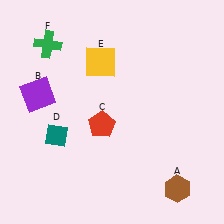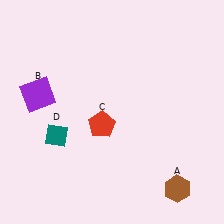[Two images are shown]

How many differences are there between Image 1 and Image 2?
There are 2 differences between the two images.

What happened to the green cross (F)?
The green cross (F) was removed in Image 2. It was in the top-left area of Image 1.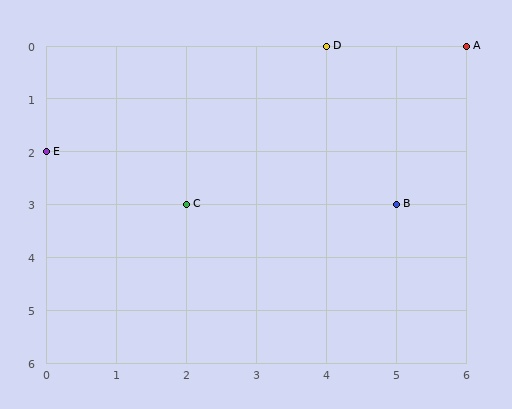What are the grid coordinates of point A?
Point A is at grid coordinates (6, 0).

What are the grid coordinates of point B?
Point B is at grid coordinates (5, 3).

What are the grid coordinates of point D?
Point D is at grid coordinates (4, 0).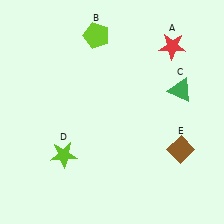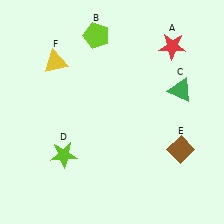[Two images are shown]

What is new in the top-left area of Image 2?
A yellow triangle (F) was added in the top-left area of Image 2.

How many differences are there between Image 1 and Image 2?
There is 1 difference between the two images.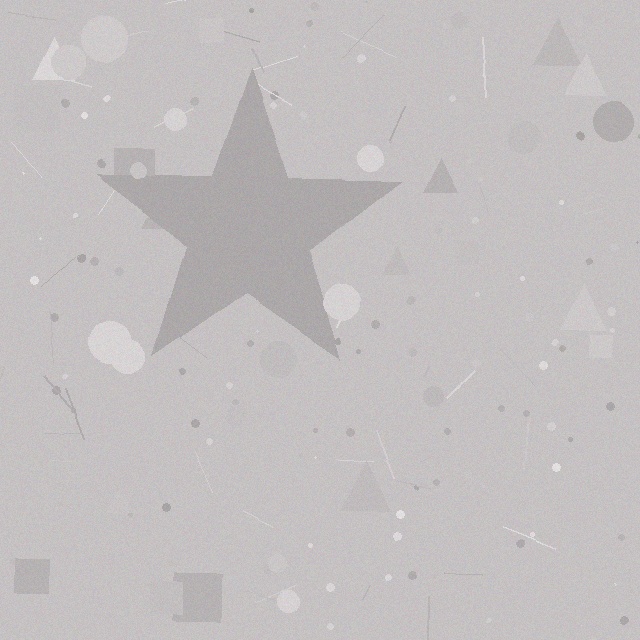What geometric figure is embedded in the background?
A star is embedded in the background.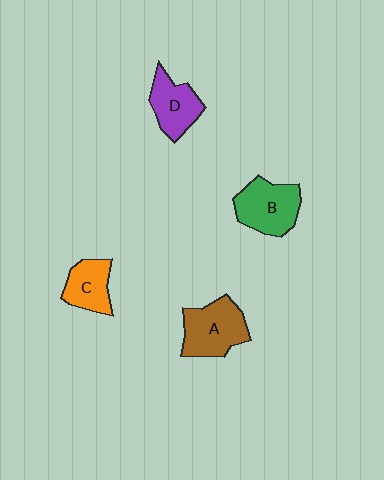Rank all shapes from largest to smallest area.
From largest to smallest: A (brown), B (green), D (purple), C (orange).